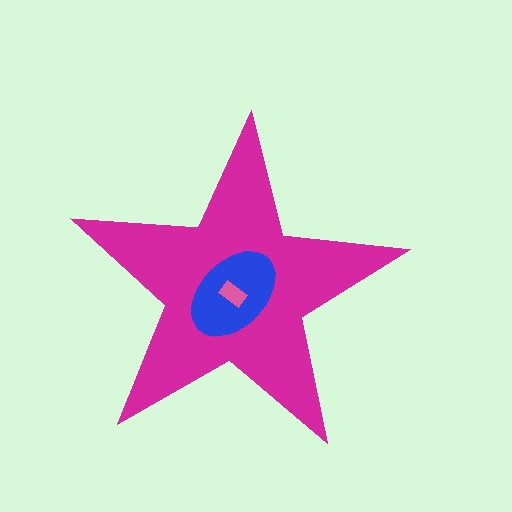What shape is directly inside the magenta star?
The blue ellipse.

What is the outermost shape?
The magenta star.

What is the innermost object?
The pink rectangle.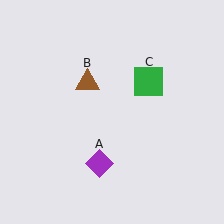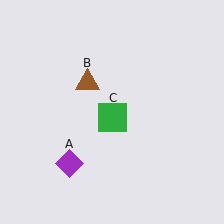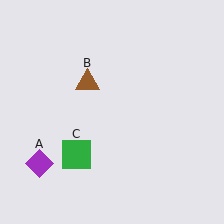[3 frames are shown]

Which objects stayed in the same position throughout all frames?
Brown triangle (object B) remained stationary.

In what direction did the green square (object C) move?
The green square (object C) moved down and to the left.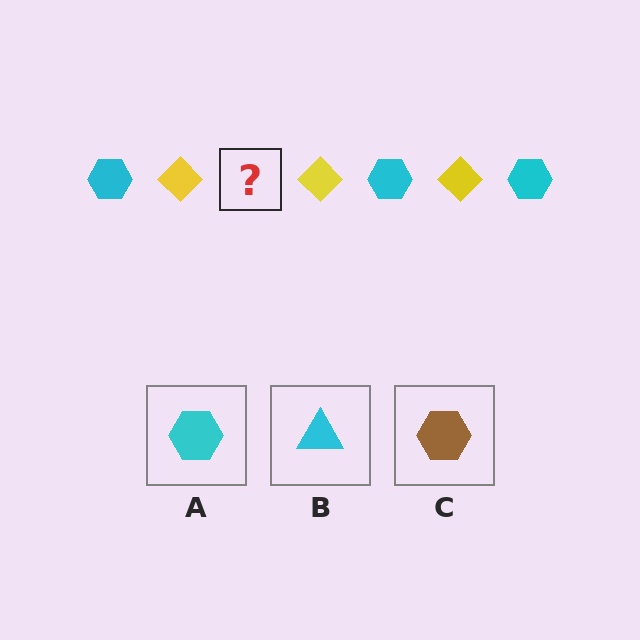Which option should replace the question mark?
Option A.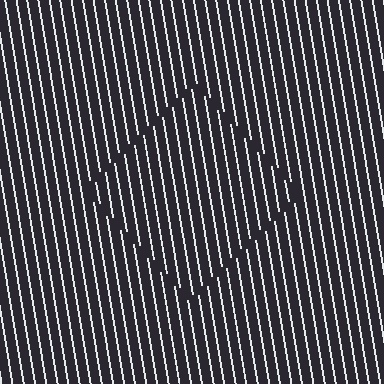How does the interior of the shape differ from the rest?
The interior of the shape contains the same grating, shifted by half a period — the contour is defined by the phase discontinuity where line-ends from the inner and outer gratings abut.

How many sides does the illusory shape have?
4 sides — the line-ends trace a square.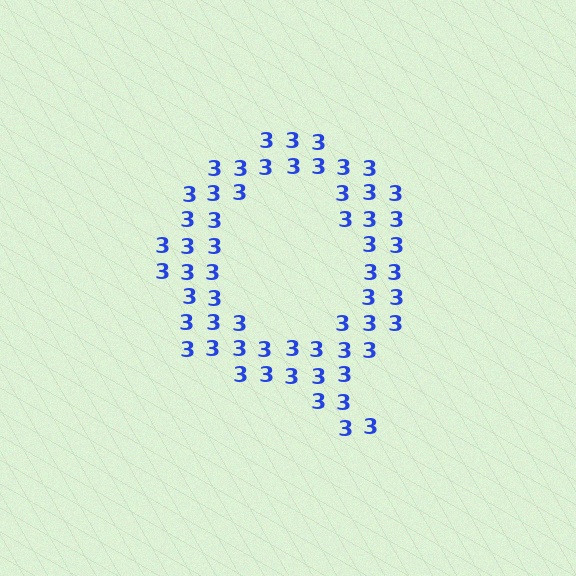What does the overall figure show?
The overall figure shows the letter Q.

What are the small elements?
The small elements are digit 3's.